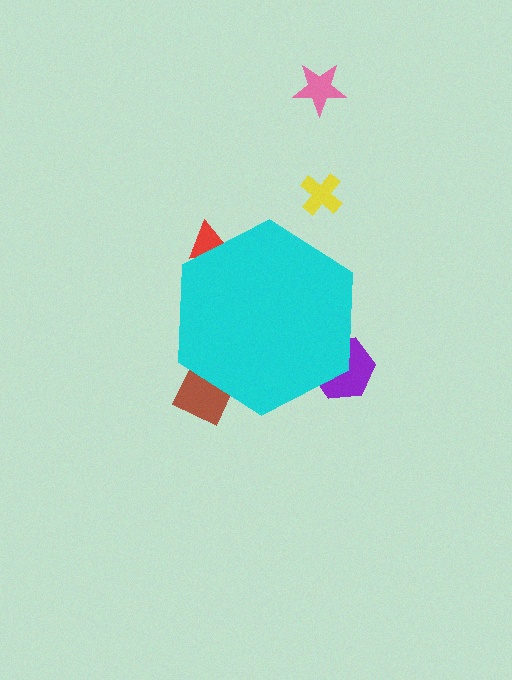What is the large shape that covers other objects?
A cyan hexagon.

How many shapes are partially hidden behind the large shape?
3 shapes are partially hidden.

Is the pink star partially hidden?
No, the pink star is fully visible.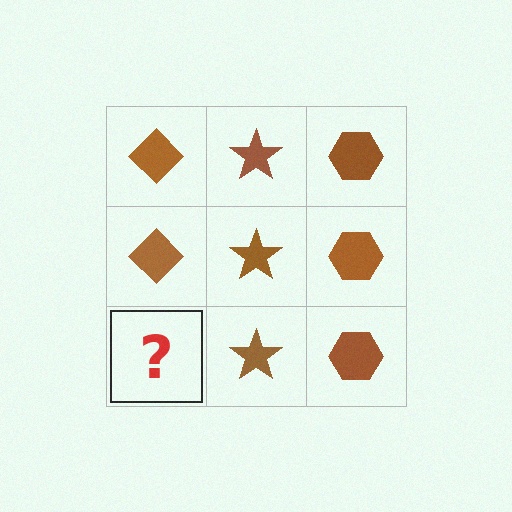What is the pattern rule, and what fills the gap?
The rule is that each column has a consistent shape. The gap should be filled with a brown diamond.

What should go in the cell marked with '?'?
The missing cell should contain a brown diamond.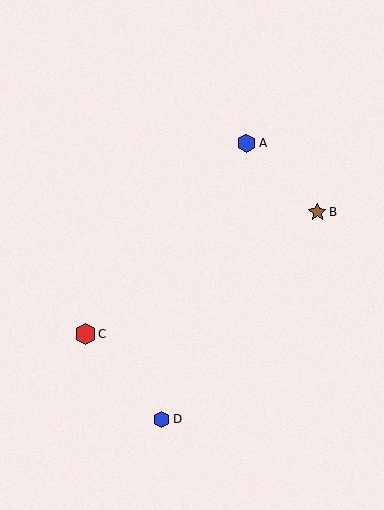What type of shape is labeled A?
Shape A is a blue hexagon.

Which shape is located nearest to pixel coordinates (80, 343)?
The red hexagon (labeled C) at (85, 334) is nearest to that location.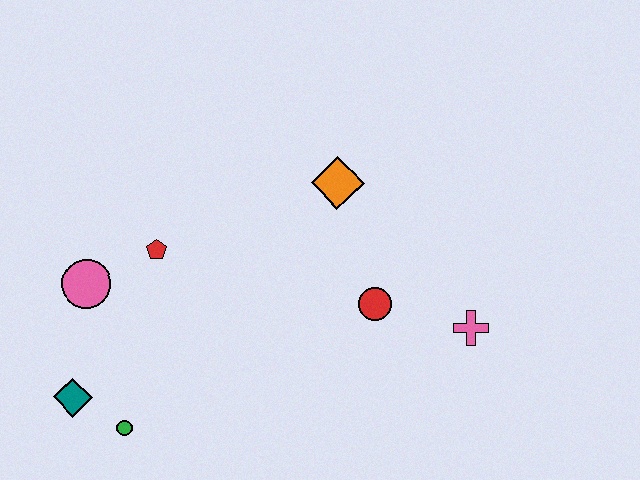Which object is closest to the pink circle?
The red pentagon is closest to the pink circle.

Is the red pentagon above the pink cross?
Yes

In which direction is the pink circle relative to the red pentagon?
The pink circle is to the left of the red pentagon.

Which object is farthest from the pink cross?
The teal diamond is farthest from the pink cross.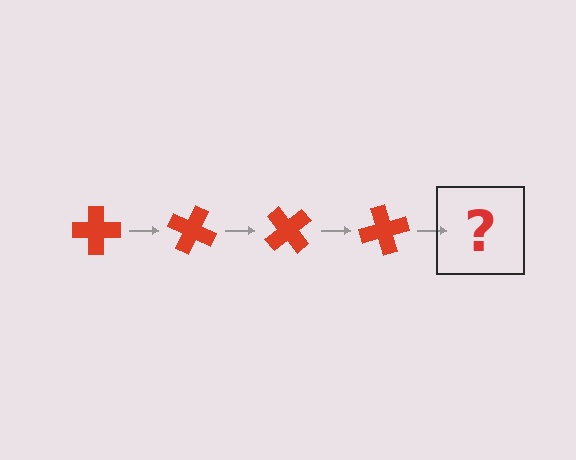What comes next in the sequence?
The next element should be a red cross rotated 100 degrees.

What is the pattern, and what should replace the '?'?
The pattern is that the cross rotates 25 degrees each step. The '?' should be a red cross rotated 100 degrees.